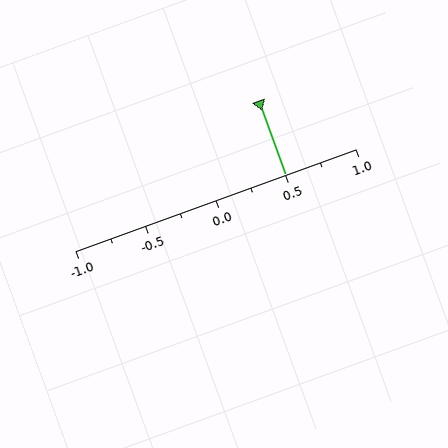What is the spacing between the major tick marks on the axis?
The major ticks are spaced 0.5 apart.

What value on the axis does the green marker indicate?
The marker indicates approximately 0.5.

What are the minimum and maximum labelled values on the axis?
The axis runs from -1.0 to 1.0.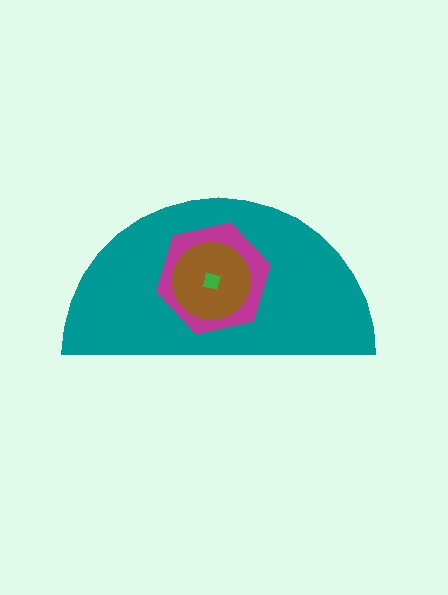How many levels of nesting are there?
4.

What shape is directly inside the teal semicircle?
The magenta hexagon.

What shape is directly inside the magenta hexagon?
The brown circle.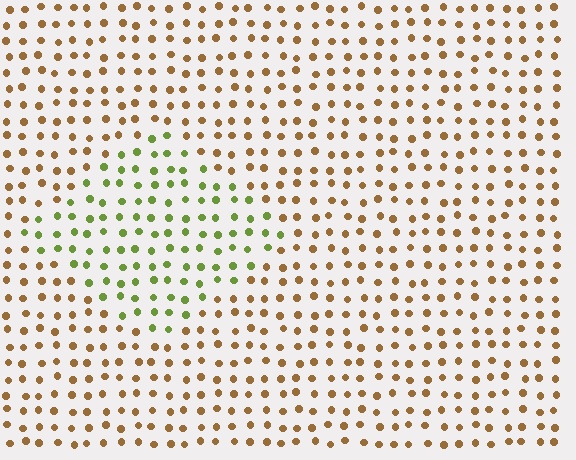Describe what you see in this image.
The image is filled with small brown elements in a uniform arrangement. A diamond-shaped region is visible where the elements are tinted to a slightly different hue, forming a subtle color boundary.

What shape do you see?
I see a diamond.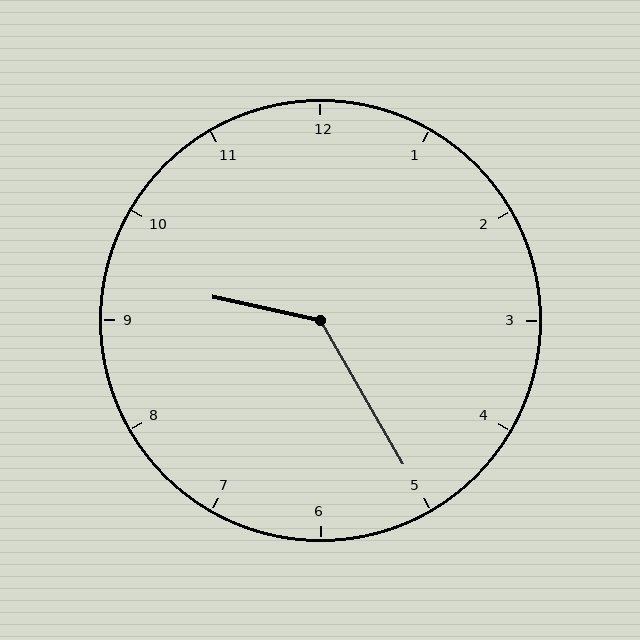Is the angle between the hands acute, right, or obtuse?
It is obtuse.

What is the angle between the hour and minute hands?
Approximately 132 degrees.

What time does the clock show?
9:25.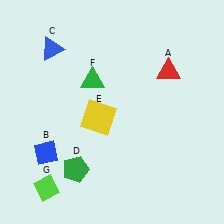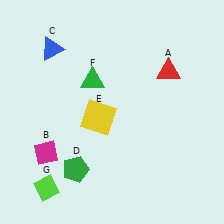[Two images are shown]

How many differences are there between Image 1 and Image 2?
There is 1 difference between the two images.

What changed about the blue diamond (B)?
In Image 1, B is blue. In Image 2, it changed to magenta.